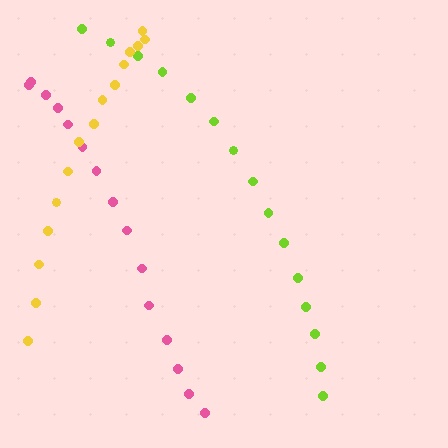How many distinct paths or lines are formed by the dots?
There are 3 distinct paths.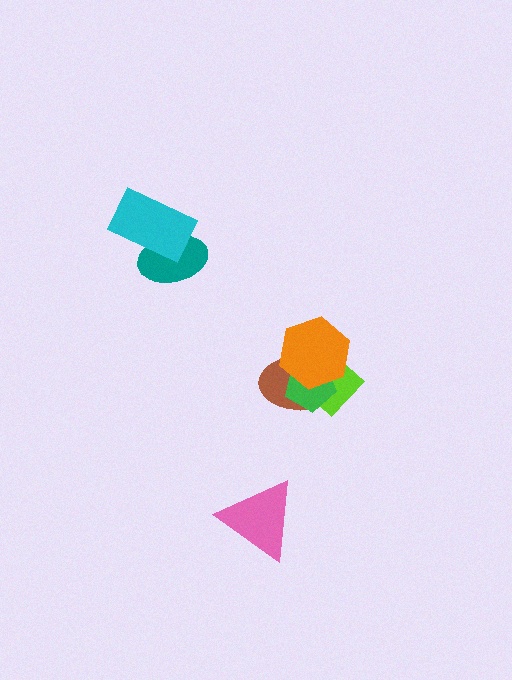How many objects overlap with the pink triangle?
0 objects overlap with the pink triangle.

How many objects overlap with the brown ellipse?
3 objects overlap with the brown ellipse.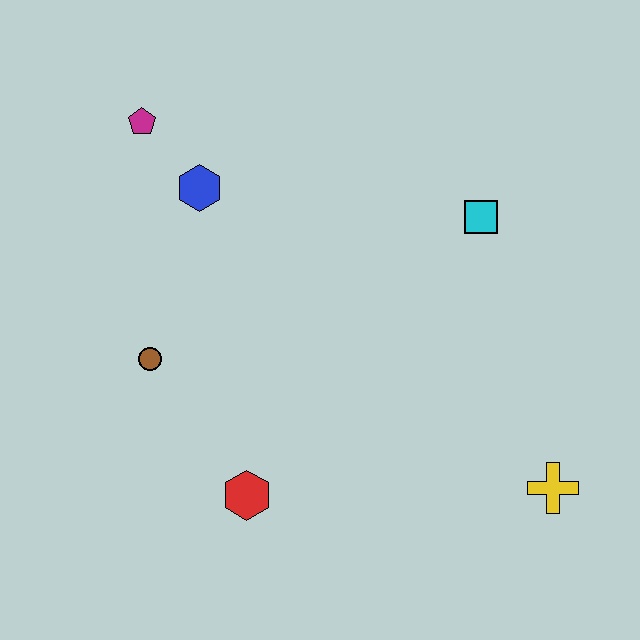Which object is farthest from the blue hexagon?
The yellow cross is farthest from the blue hexagon.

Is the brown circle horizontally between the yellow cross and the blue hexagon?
No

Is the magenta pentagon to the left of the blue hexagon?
Yes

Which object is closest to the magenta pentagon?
The blue hexagon is closest to the magenta pentagon.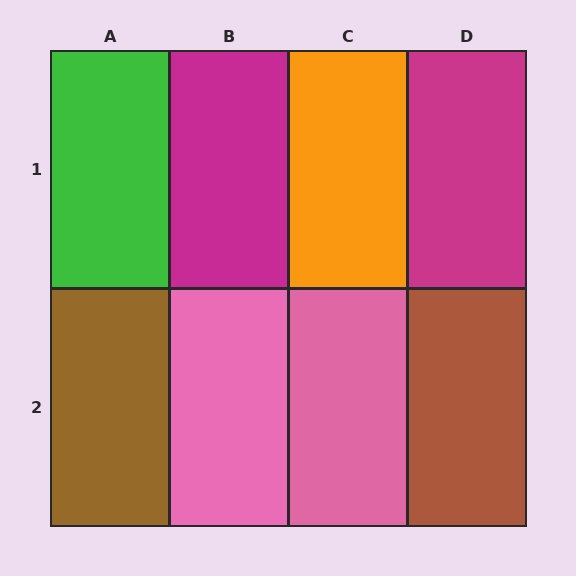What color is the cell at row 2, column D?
Brown.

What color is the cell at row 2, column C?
Pink.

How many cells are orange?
1 cell is orange.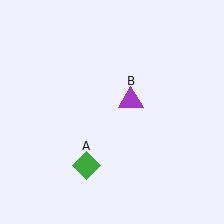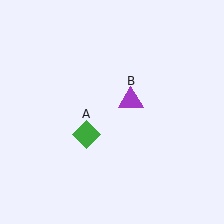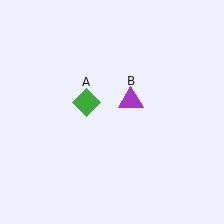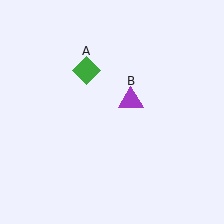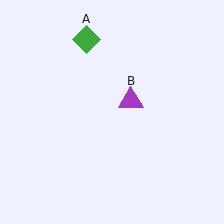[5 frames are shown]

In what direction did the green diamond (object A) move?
The green diamond (object A) moved up.